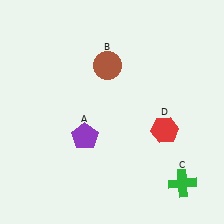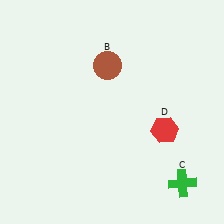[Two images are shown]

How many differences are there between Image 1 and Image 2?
There is 1 difference between the two images.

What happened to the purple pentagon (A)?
The purple pentagon (A) was removed in Image 2. It was in the bottom-left area of Image 1.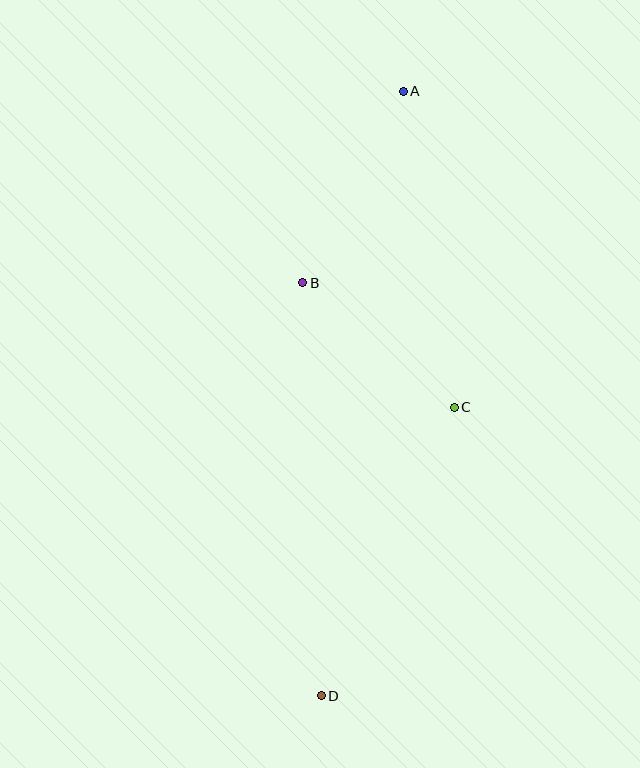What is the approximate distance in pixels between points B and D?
The distance between B and D is approximately 413 pixels.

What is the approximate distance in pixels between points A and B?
The distance between A and B is approximately 216 pixels.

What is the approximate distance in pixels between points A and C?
The distance between A and C is approximately 320 pixels.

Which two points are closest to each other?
Points B and C are closest to each other.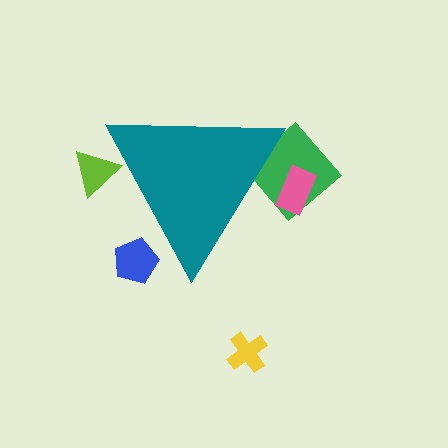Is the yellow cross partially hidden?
No, the yellow cross is fully visible.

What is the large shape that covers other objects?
A teal triangle.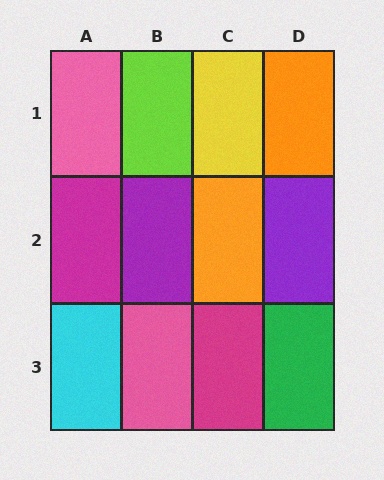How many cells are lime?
1 cell is lime.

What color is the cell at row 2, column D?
Purple.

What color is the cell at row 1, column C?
Yellow.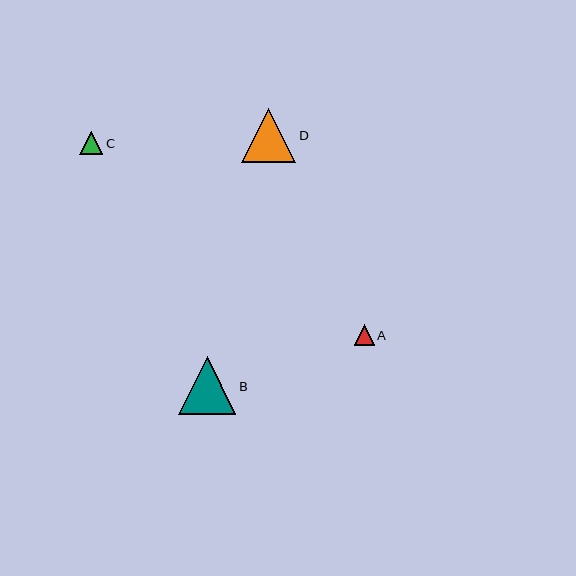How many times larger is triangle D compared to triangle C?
Triangle D is approximately 2.3 times the size of triangle C.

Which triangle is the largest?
Triangle B is the largest with a size of approximately 57 pixels.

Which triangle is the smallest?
Triangle A is the smallest with a size of approximately 20 pixels.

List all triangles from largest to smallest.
From largest to smallest: B, D, C, A.